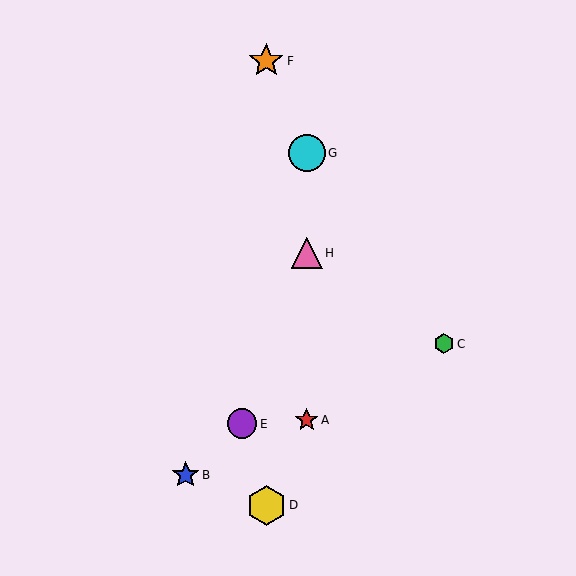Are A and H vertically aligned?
Yes, both are at x≈307.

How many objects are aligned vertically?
3 objects (A, G, H) are aligned vertically.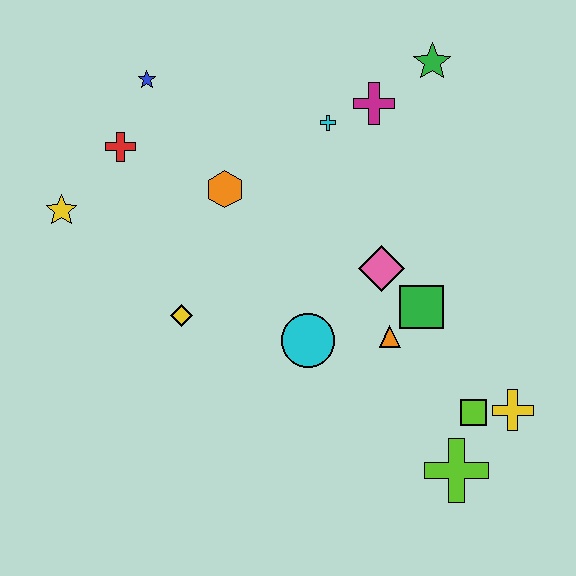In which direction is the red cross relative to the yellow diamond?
The red cross is above the yellow diamond.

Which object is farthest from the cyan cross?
The lime cross is farthest from the cyan cross.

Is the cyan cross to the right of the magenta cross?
No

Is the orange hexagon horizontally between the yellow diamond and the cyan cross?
Yes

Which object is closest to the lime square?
The yellow cross is closest to the lime square.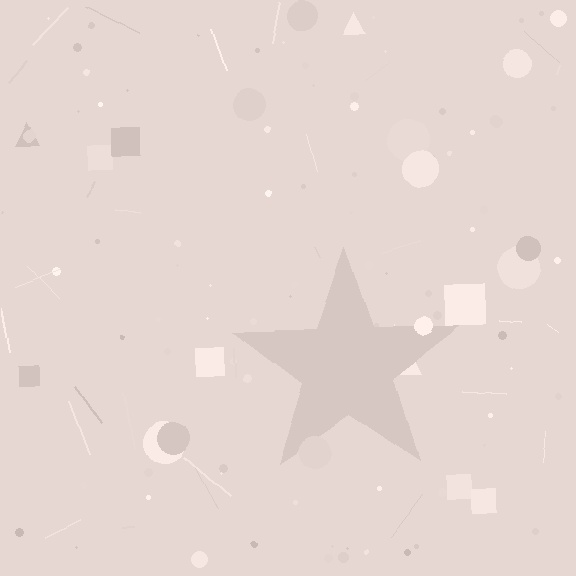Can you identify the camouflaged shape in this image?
The camouflaged shape is a star.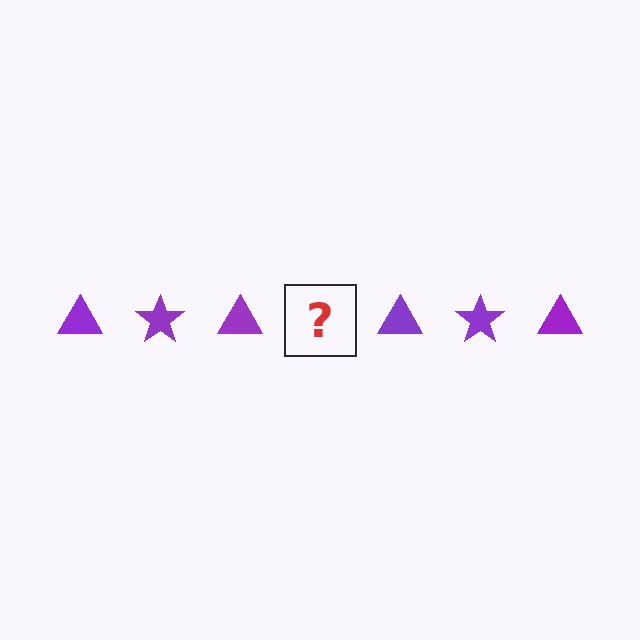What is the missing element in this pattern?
The missing element is a purple star.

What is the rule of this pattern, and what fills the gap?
The rule is that the pattern cycles through triangle, star shapes in purple. The gap should be filled with a purple star.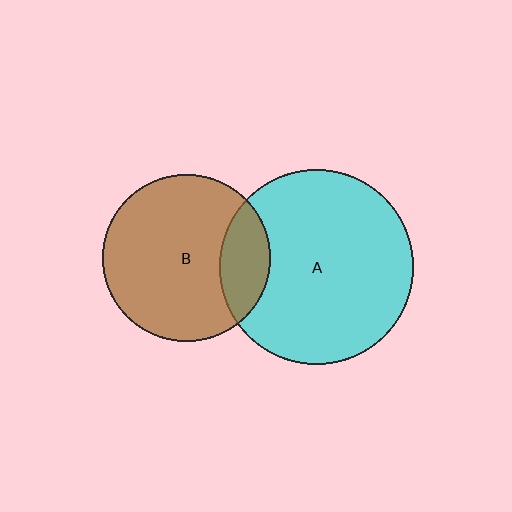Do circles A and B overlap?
Yes.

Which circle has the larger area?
Circle A (cyan).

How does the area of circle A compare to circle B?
Approximately 1.3 times.